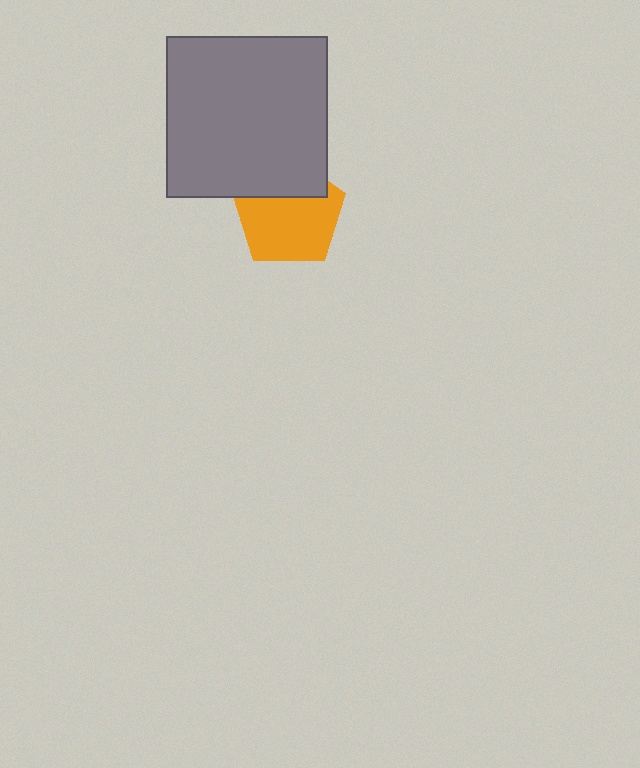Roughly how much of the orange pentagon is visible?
Most of it is visible (roughly 70%).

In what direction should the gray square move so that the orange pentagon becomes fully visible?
The gray square should move up. That is the shortest direction to clear the overlap and leave the orange pentagon fully visible.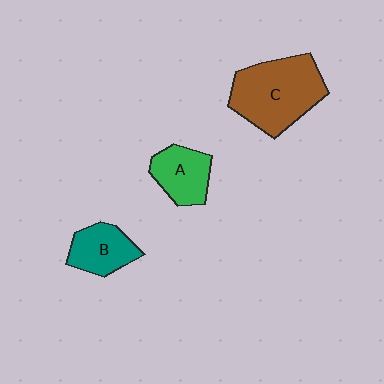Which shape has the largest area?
Shape C (brown).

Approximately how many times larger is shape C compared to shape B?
Approximately 2.0 times.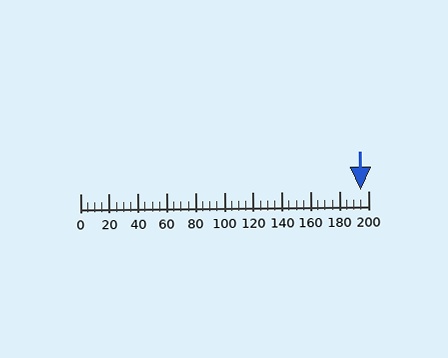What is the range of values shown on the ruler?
The ruler shows values from 0 to 200.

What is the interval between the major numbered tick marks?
The major tick marks are spaced 20 units apart.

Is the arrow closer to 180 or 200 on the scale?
The arrow is closer to 200.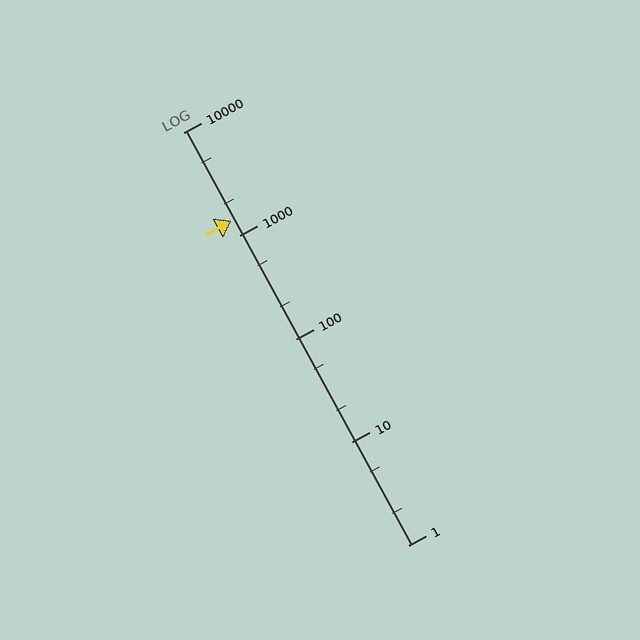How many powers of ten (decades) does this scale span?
The scale spans 4 decades, from 1 to 10000.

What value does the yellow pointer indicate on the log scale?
The pointer indicates approximately 1400.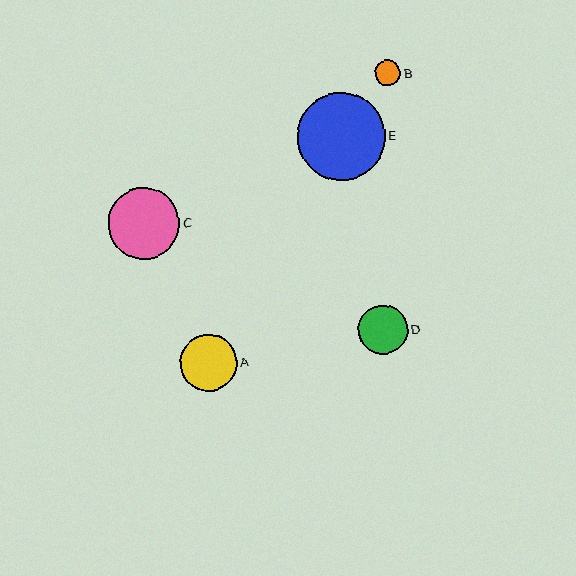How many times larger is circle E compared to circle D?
Circle E is approximately 1.8 times the size of circle D.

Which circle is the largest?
Circle E is the largest with a size of approximately 88 pixels.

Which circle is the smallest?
Circle B is the smallest with a size of approximately 26 pixels.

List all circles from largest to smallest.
From largest to smallest: E, C, A, D, B.